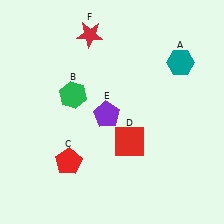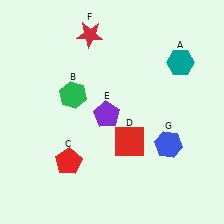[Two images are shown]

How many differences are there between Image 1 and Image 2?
There is 1 difference between the two images.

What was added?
A blue hexagon (G) was added in Image 2.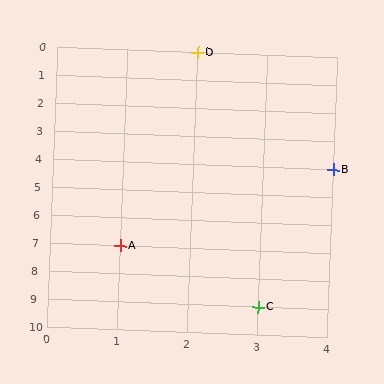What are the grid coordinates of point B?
Point B is at grid coordinates (4, 4).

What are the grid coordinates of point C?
Point C is at grid coordinates (3, 9).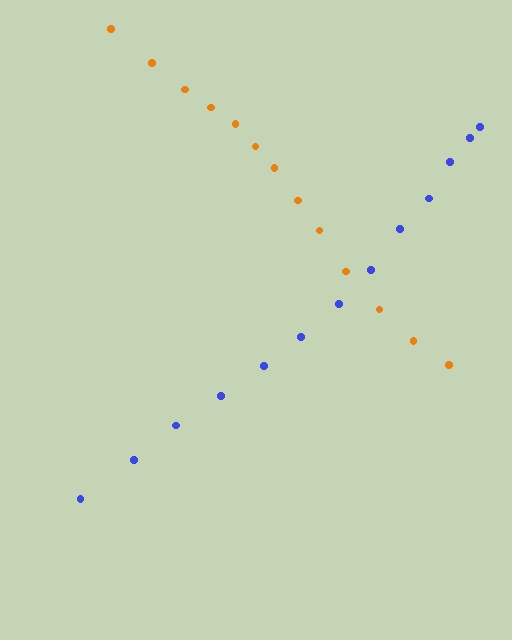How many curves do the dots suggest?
There are 2 distinct paths.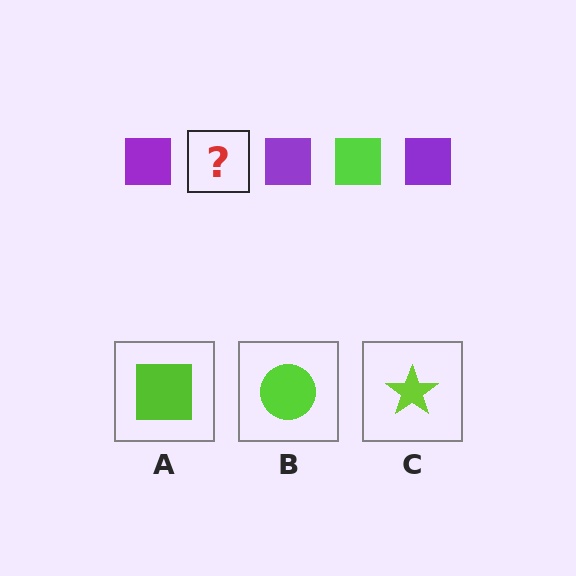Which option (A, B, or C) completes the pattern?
A.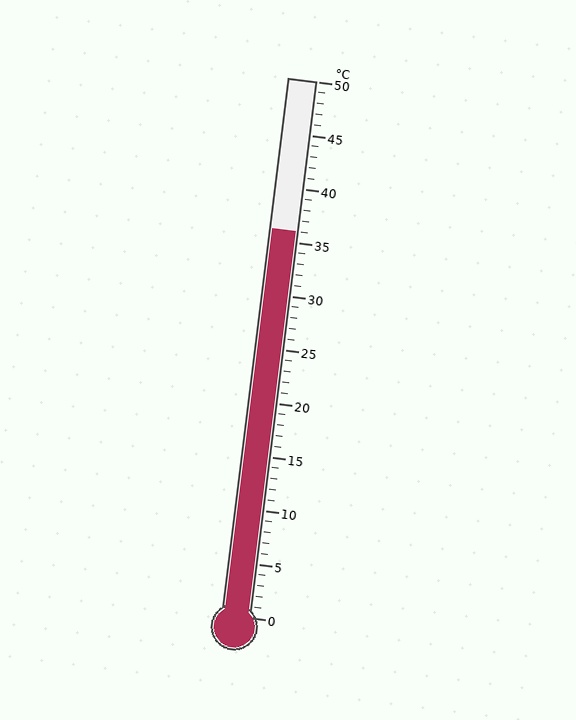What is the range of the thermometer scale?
The thermometer scale ranges from 0°C to 50°C.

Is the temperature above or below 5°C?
The temperature is above 5°C.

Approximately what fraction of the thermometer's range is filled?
The thermometer is filled to approximately 70% of its range.